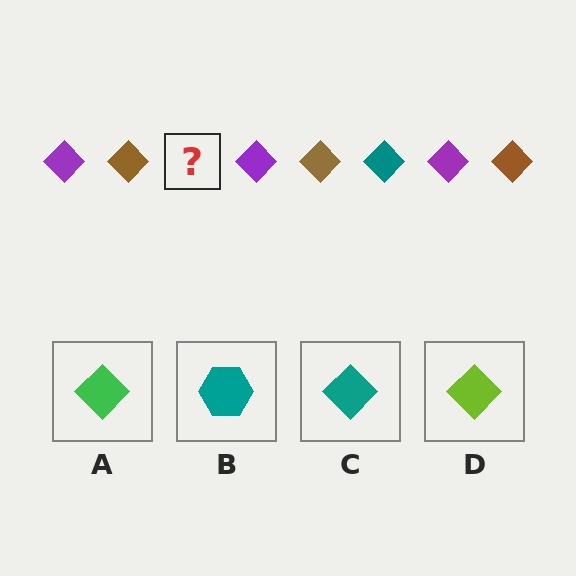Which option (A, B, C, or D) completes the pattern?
C.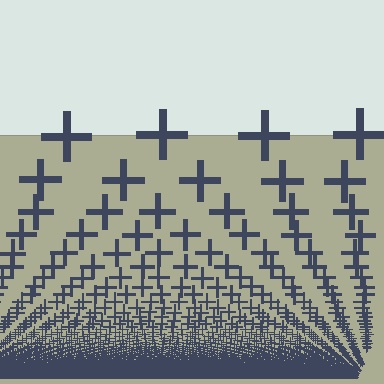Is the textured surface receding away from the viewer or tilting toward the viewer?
The surface appears to tilt toward the viewer. Texture elements get larger and sparser toward the top.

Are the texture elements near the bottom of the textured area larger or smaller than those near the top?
Smaller. The gradient is inverted — elements near the bottom are smaller and denser.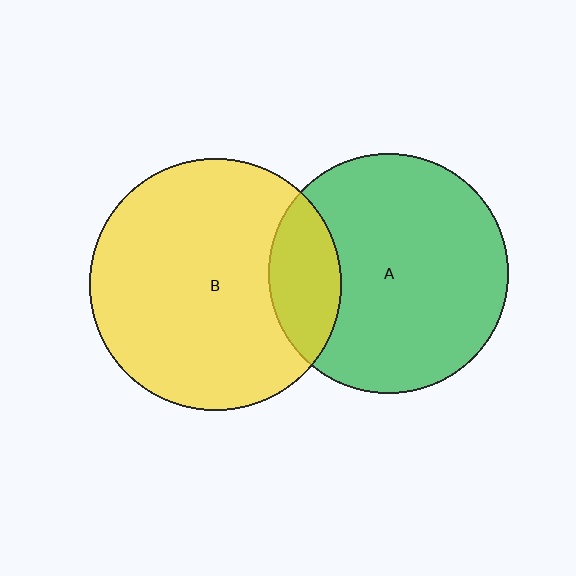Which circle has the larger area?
Circle B (yellow).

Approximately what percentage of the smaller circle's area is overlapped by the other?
Approximately 20%.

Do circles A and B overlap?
Yes.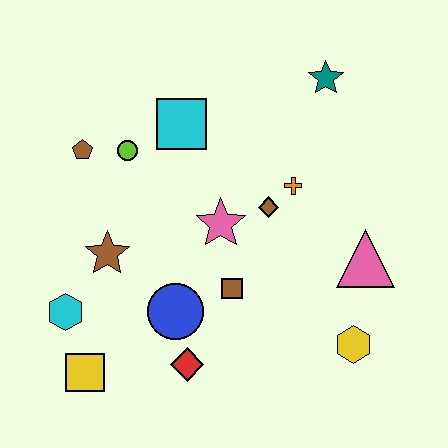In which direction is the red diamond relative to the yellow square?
The red diamond is to the right of the yellow square.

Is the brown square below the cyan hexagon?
No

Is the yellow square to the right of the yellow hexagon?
No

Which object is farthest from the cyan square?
The yellow hexagon is farthest from the cyan square.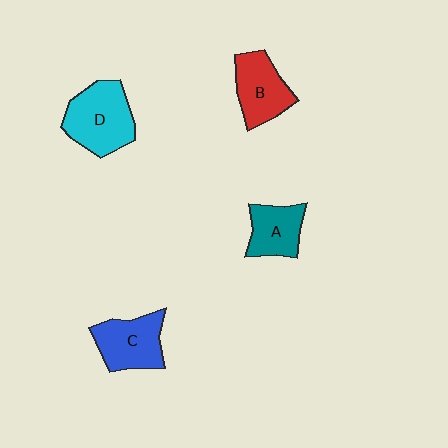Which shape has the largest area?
Shape D (cyan).